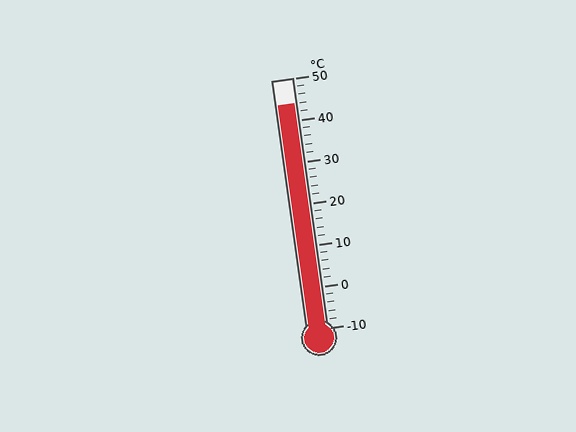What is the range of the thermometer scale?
The thermometer scale ranges from -10°C to 50°C.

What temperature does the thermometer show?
The thermometer shows approximately 44°C.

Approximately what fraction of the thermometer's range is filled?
The thermometer is filled to approximately 90% of its range.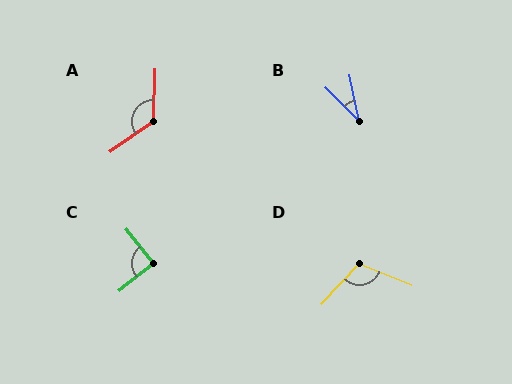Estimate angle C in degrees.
Approximately 91 degrees.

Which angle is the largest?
A, at approximately 126 degrees.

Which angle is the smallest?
B, at approximately 33 degrees.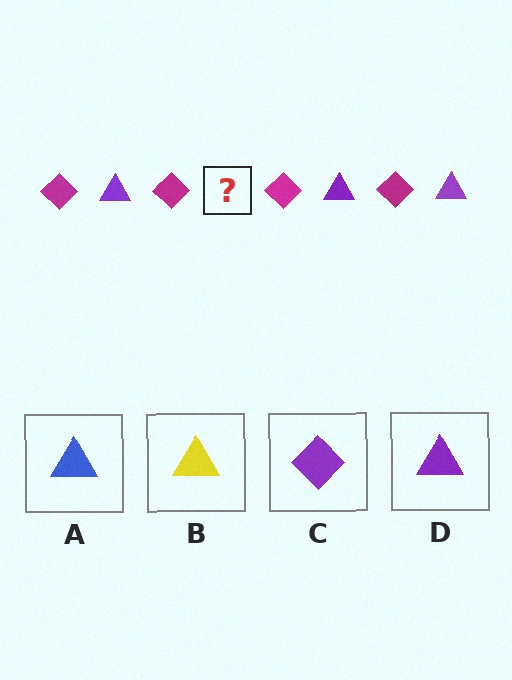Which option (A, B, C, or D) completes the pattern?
D.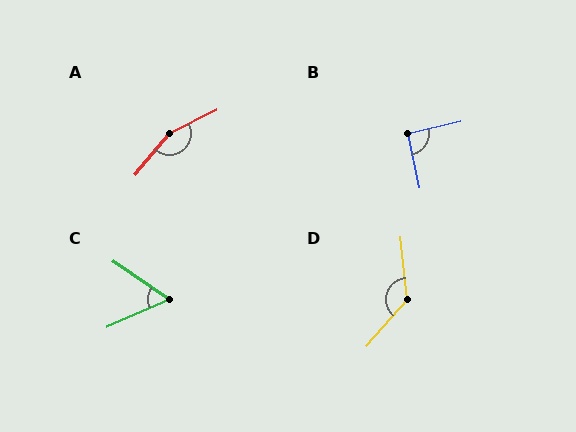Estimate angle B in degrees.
Approximately 90 degrees.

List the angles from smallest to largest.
C (58°), B (90°), D (133°), A (156°).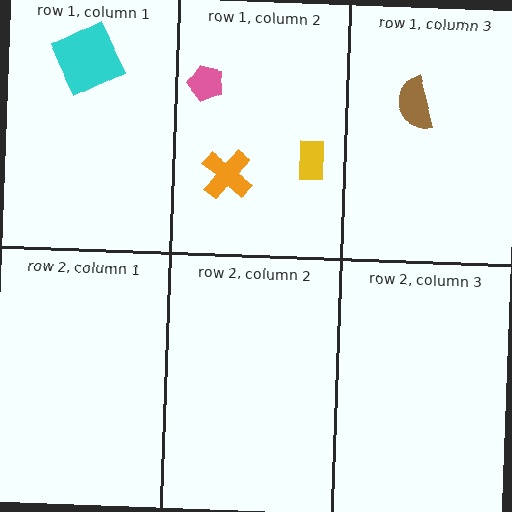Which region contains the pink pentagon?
The row 1, column 2 region.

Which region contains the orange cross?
The row 1, column 2 region.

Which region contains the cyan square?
The row 1, column 1 region.